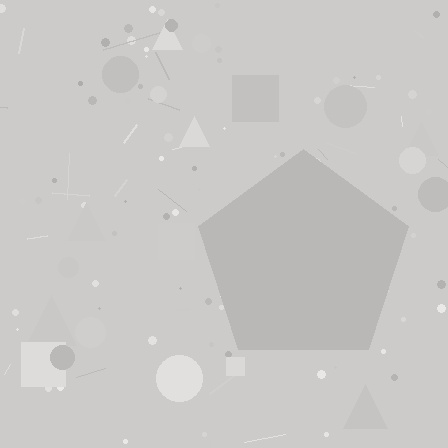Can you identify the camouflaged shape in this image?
The camouflaged shape is a pentagon.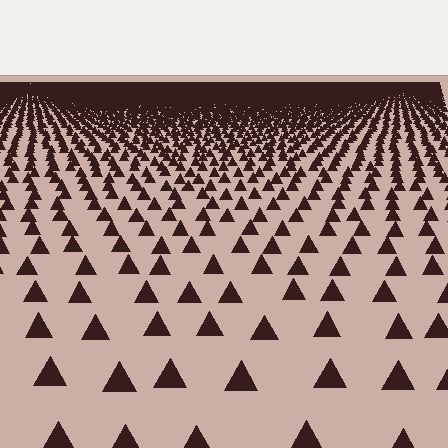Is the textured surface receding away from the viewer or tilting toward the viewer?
The surface is receding away from the viewer. Texture elements get smaller and denser toward the top.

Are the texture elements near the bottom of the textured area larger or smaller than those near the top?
Larger. Near the bottom, elements are closer to the viewer and appear at a bigger on-screen size.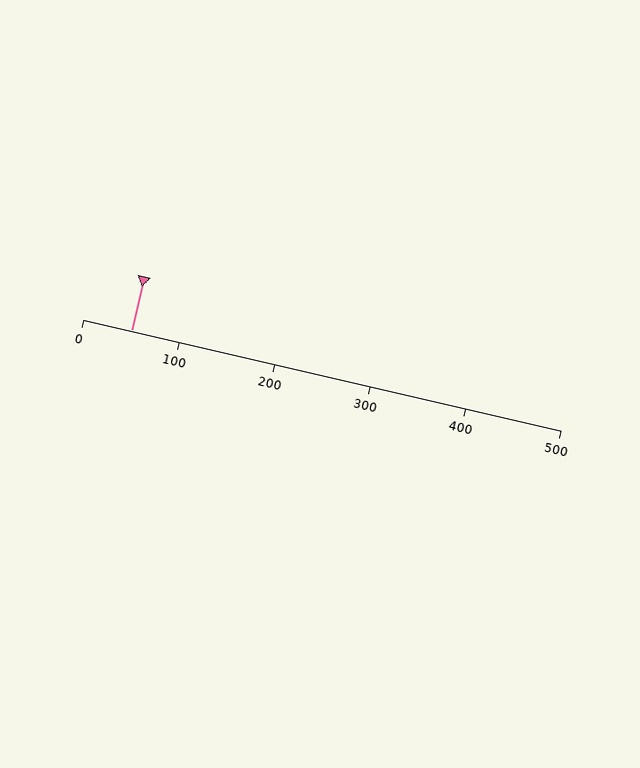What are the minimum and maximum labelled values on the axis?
The axis runs from 0 to 500.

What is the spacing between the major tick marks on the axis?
The major ticks are spaced 100 apart.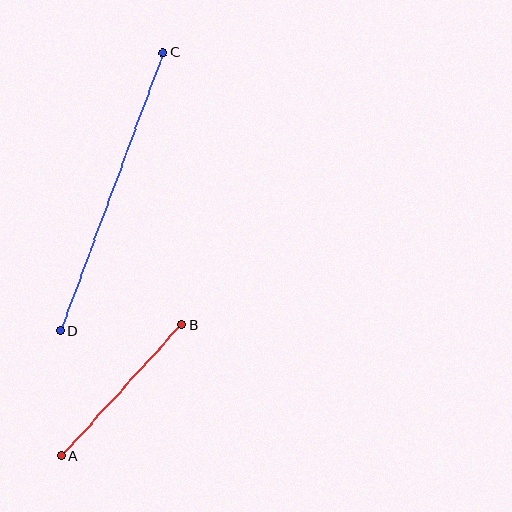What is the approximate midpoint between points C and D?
The midpoint is at approximately (112, 192) pixels.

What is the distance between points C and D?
The distance is approximately 297 pixels.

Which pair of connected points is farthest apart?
Points C and D are farthest apart.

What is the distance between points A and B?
The distance is approximately 178 pixels.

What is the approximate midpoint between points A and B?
The midpoint is at approximately (122, 390) pixels.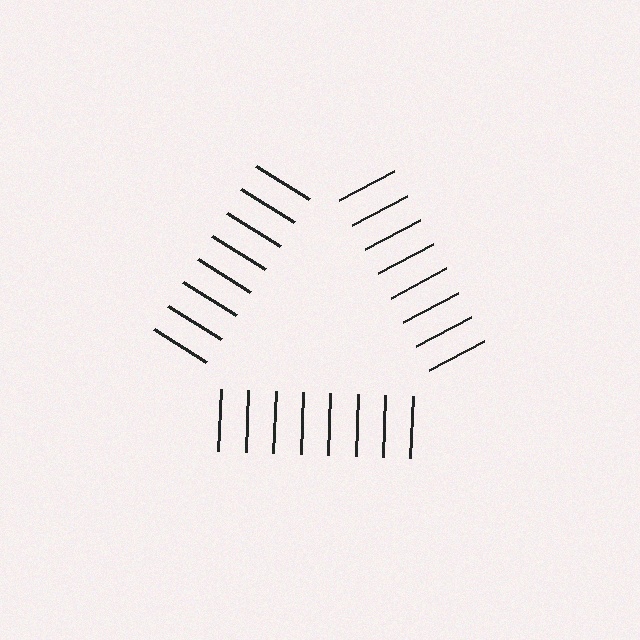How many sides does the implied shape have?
3 sides — the line-ends trace a triangle.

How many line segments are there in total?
24 — 8 along each of the 3 edges.